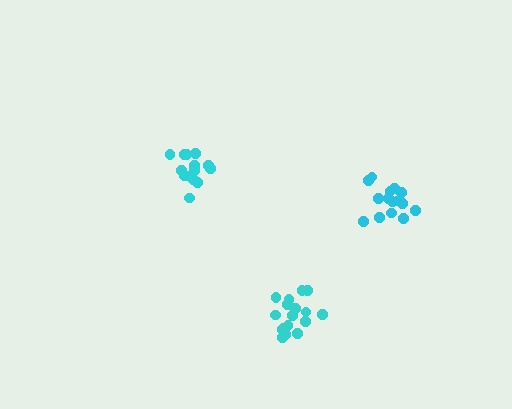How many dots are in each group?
Group 1: 15 dots, Group 2: 16 dots, Group 3: 17 dots (48 total).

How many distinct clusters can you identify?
There are 3 distinct clusters.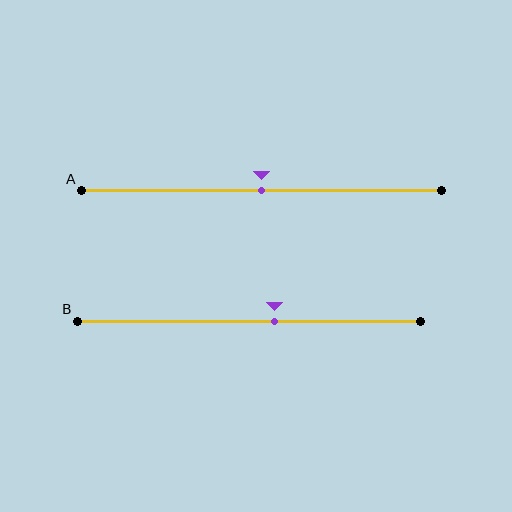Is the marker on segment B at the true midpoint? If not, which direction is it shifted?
No, the marker on segment B is shifted to the right by about 7% of the segment length.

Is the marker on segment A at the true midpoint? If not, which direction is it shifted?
Yes, the marker on segment A is at the true midpoint.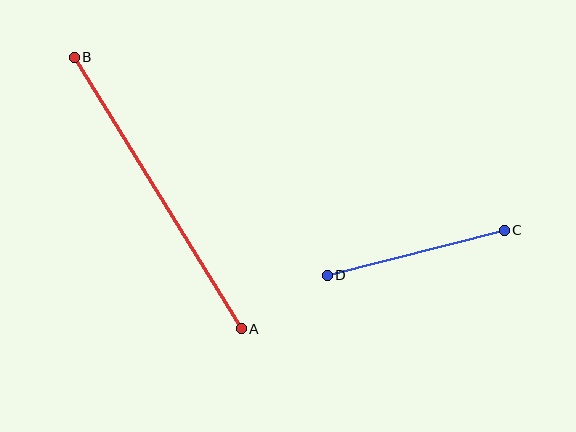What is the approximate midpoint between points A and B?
The midpoint is at approximately (158, 193) pixels.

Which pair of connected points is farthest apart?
Points A and B are farthest apart.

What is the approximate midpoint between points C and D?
The midpoint is at approximately (416, 253) pixels.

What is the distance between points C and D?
The distance is approximately 182 pixels.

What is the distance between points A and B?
The distance is approximately 318 pixels.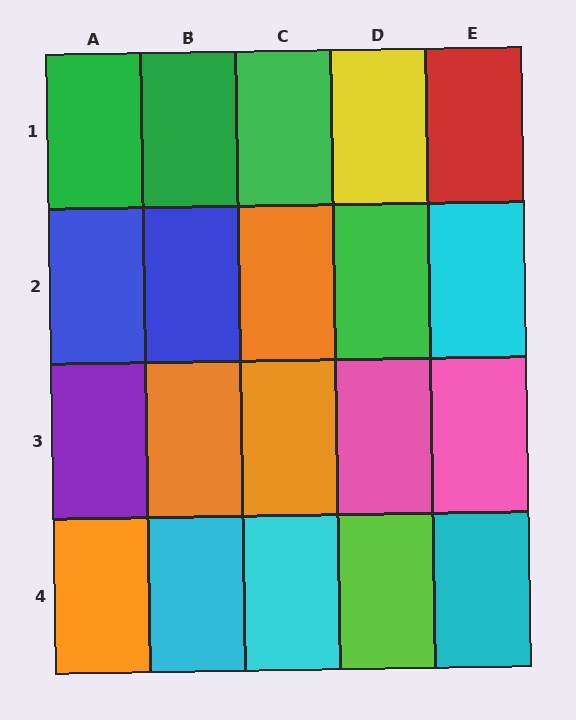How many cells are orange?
4 cells are orange.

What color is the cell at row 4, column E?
Cyan.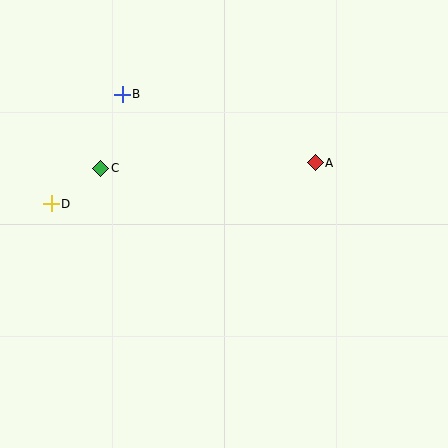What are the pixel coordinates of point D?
Point D is at (51, 204).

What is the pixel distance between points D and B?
The distance between D and B is 131 pixels.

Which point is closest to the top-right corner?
Point A is closest to the top-right corner.